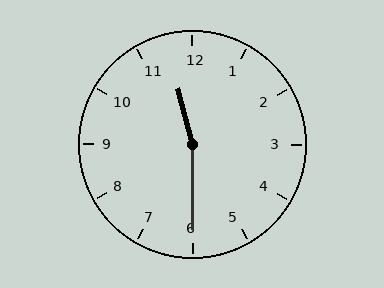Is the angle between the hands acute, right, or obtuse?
It is obtuse.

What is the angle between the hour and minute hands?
Approximately 165 degrees.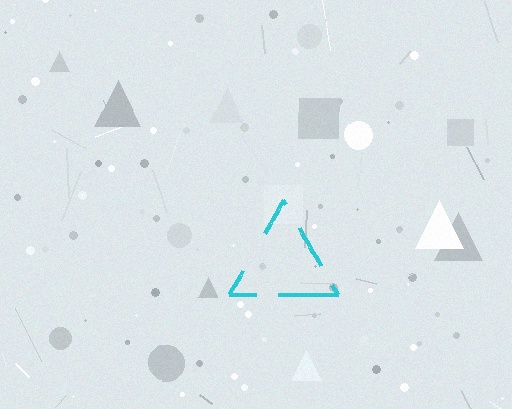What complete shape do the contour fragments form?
The contour fragments form a triangle.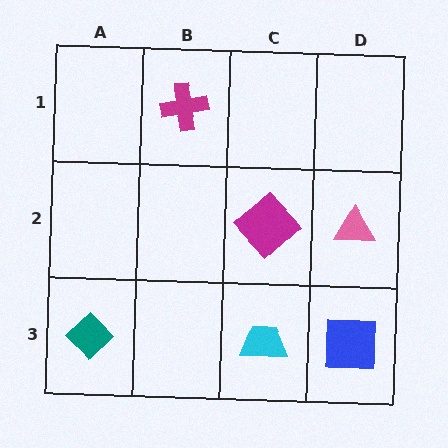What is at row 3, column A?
A teal diamond.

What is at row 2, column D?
A pink triangle.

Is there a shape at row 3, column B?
No, that cell is empty.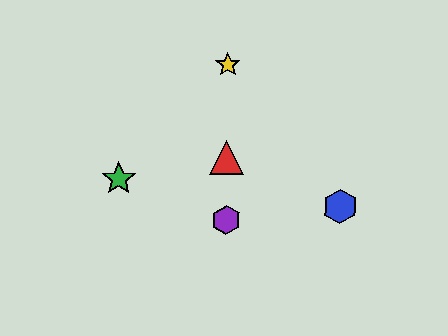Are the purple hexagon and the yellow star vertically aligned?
Yes, both are at x≈226.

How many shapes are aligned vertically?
3 shapes (the red triangle, the yellow star, the purple hexagon) are aligned vertically.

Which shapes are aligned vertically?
The red triangle, the yellow star, the purple hexagon are aligned vertically.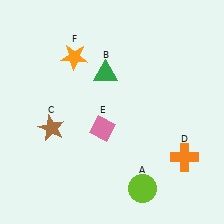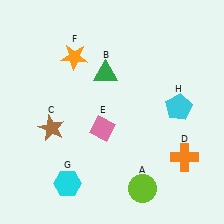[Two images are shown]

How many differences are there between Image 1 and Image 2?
There are 2 differences between the two images.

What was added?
A cyan hexagon (G), a cyan pentagon (H) were added in Image 2.